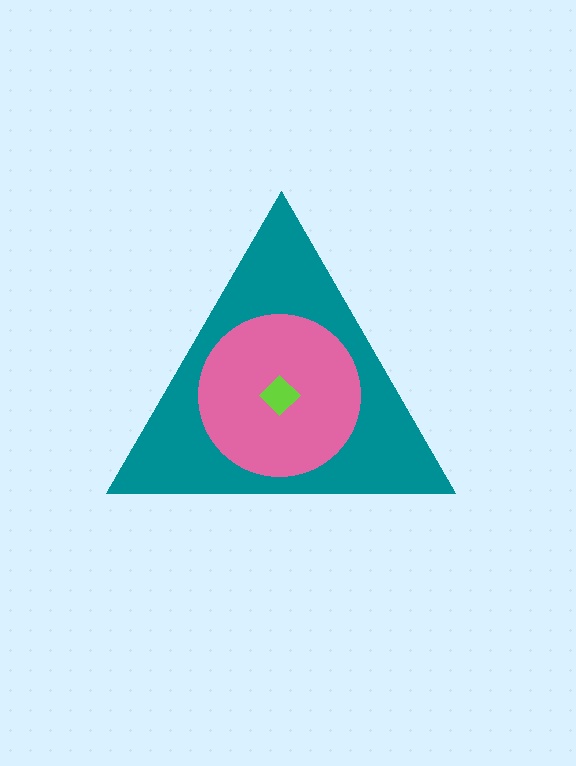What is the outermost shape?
The teal triangle.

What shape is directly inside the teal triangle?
The pink circle.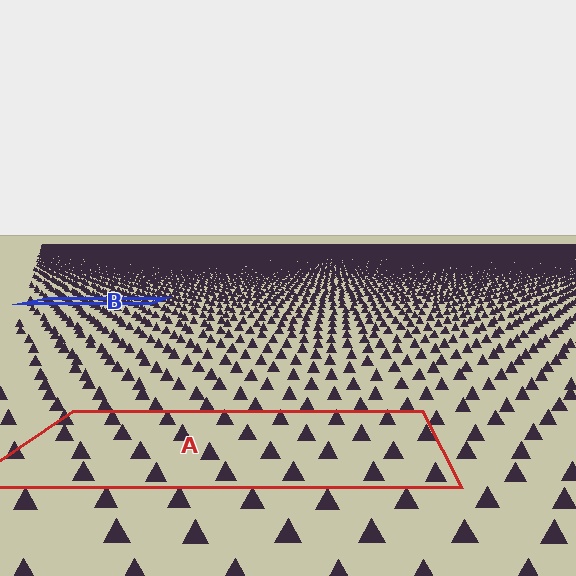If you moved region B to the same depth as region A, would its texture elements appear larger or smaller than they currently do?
They would appear larger. At a closer depth, the same texture elements are projected at a bigger on-screen size.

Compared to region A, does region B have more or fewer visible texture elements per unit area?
Region B has more texture elements per unit area — they are packed more densely because it is farther away.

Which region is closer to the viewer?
Region A is closer. The texture elements there are larger and more spread out.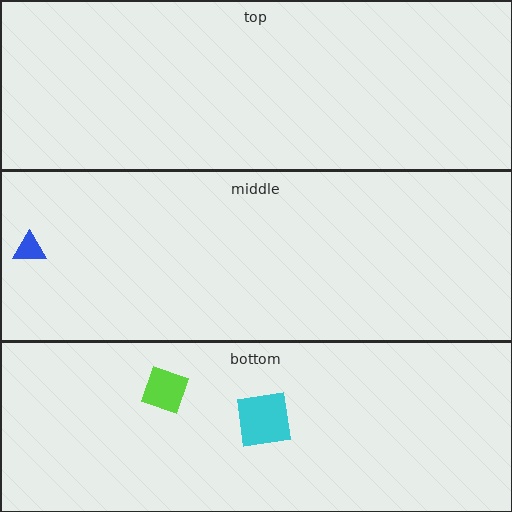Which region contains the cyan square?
The bottom region.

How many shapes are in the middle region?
1.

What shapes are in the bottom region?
The lime diamond, the cyan square.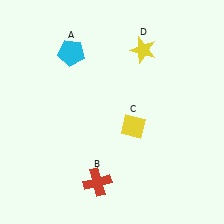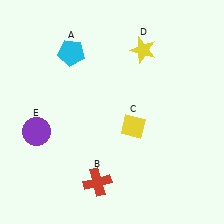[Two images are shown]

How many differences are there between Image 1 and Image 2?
There is 1 difference between the two images.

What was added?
A purple circle (E) was added in Image 2.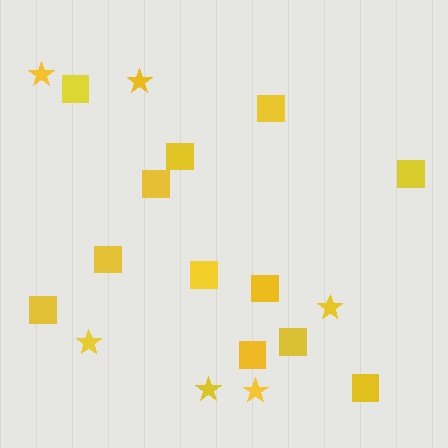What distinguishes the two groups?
There are 2 groups: one group of stars (6) and one group of squares (12).